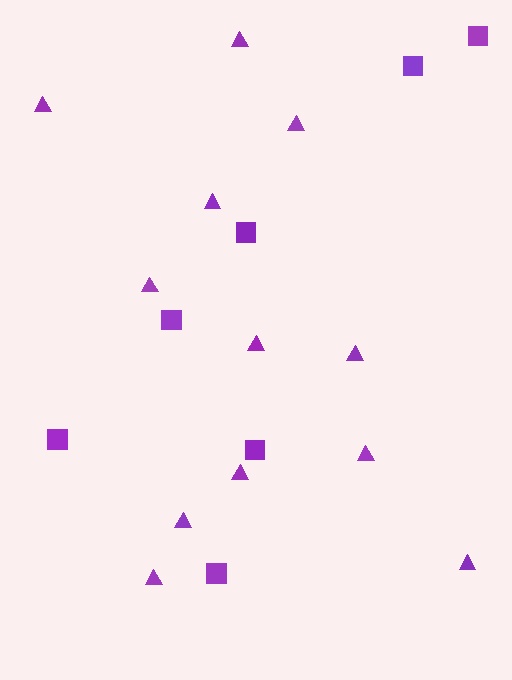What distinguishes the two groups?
There are 2 groups: one group of triangles (12) and one group of squares (7).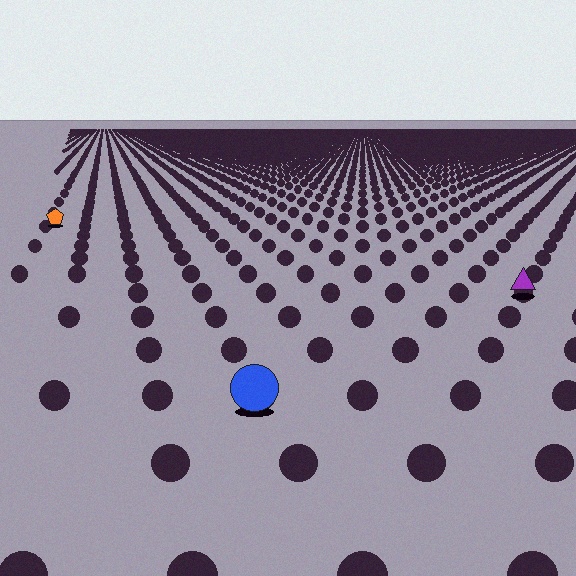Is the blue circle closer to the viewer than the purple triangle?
Yes. The blue circle is closer — you can tell from the texture gradient: the ground texture is coarser near it.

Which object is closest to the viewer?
The blue circle is closest. The texture marks near it are larger and more spread out.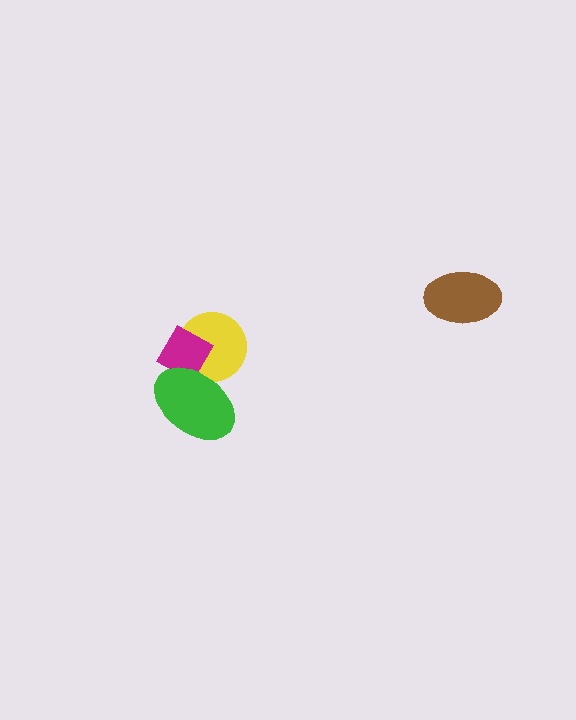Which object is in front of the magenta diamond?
The green ellipse is in front of the magenta diamond.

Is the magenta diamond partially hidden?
Yes, it is partially covered by another shape.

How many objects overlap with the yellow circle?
2 objects overlap with the yellow circle.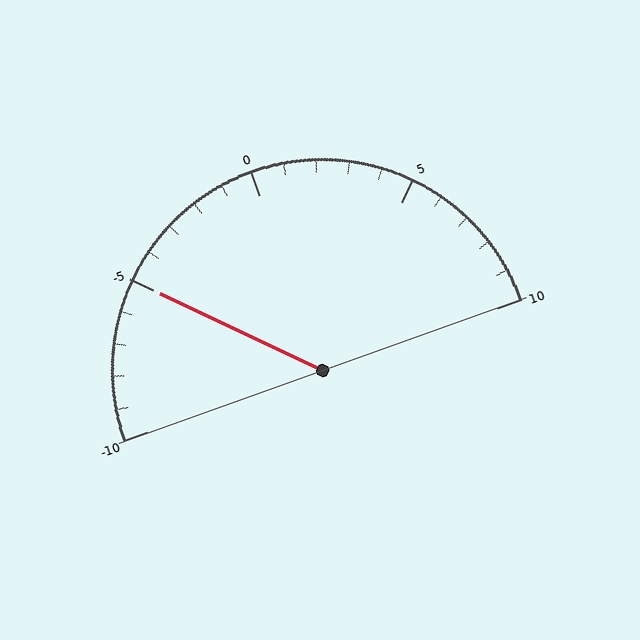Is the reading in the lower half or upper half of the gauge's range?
The reading is in the lower half of the range (-10 to 10).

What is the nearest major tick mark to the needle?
The nearest major tick mark is -5.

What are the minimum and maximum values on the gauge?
The gauge ranges from -10 to 10.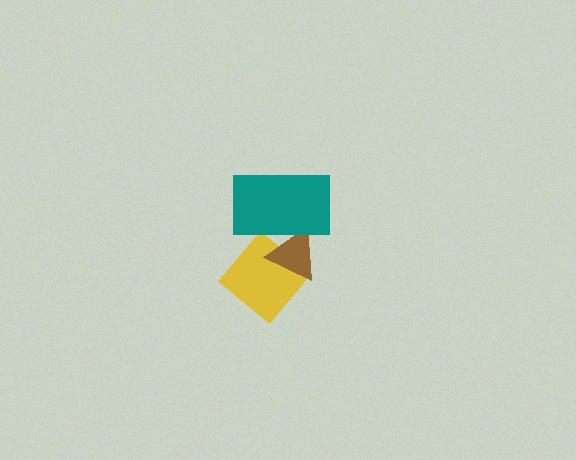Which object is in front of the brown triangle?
The teal rectangle is in front of the brown triangle.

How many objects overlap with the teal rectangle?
2 objects overlap with the teal rectangle.